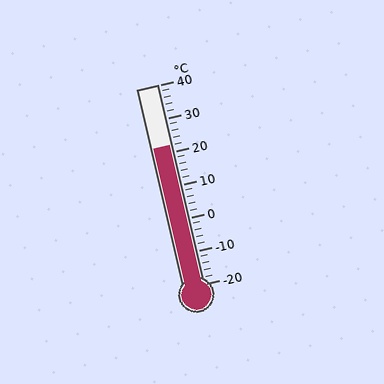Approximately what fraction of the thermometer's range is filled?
The thermometer is filled to approximately 70% of its range.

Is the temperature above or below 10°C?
The temperature is above 10°C.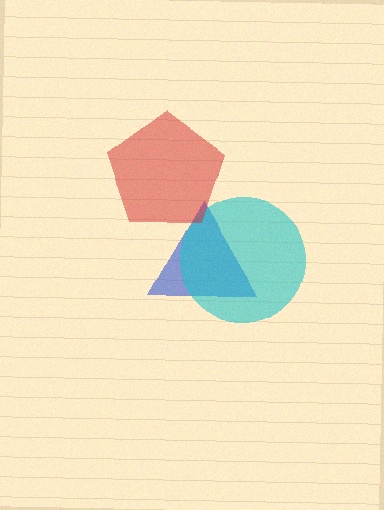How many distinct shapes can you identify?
There are 3 distinct shapes: a blue triangle, a cyan circle, a red pentagon.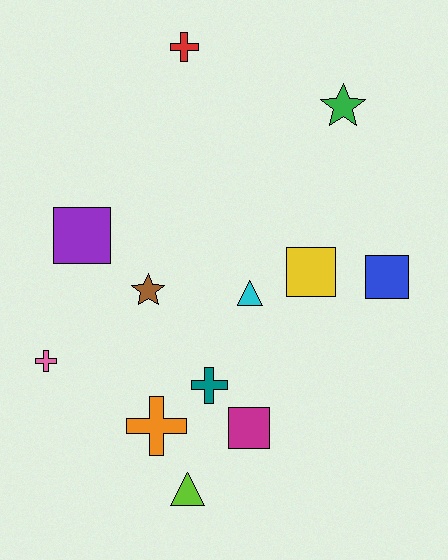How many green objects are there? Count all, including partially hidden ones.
There is 1 green object.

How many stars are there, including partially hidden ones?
There are 2 stars.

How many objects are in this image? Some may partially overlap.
There are 12 objects.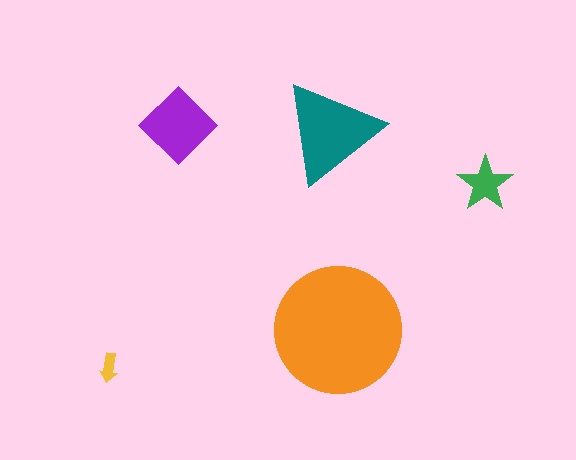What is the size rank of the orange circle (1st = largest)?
1st.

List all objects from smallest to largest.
The yellow arrow, the green star, the purple diamond, the teal triangle, the orange circle.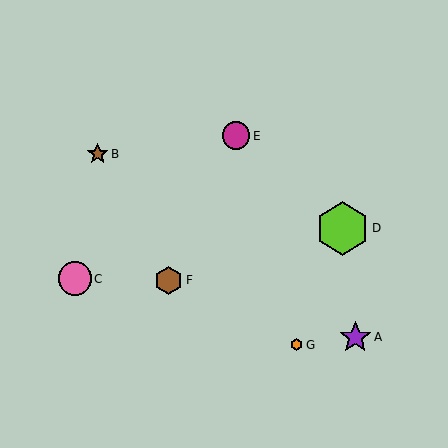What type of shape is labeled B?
Shape B is a brown star.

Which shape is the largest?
The lime hexagon (labeled D) is the largest.